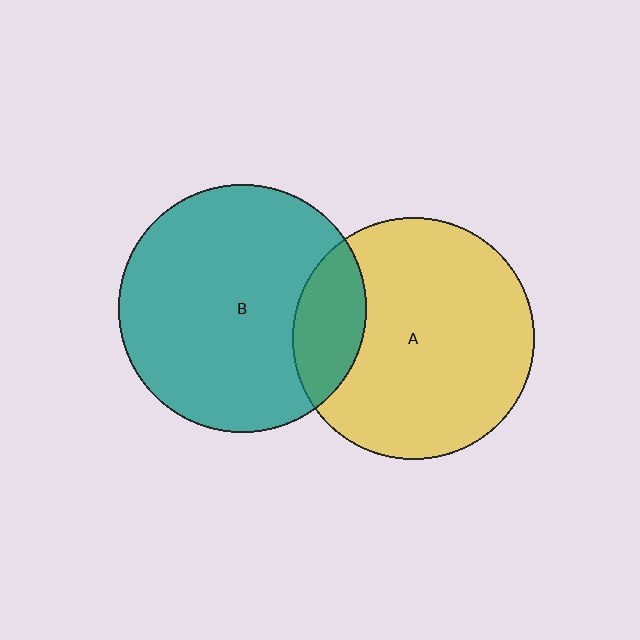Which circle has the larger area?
Circle B (teal).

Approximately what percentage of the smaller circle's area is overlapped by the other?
Approximately 20%.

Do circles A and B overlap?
Yes.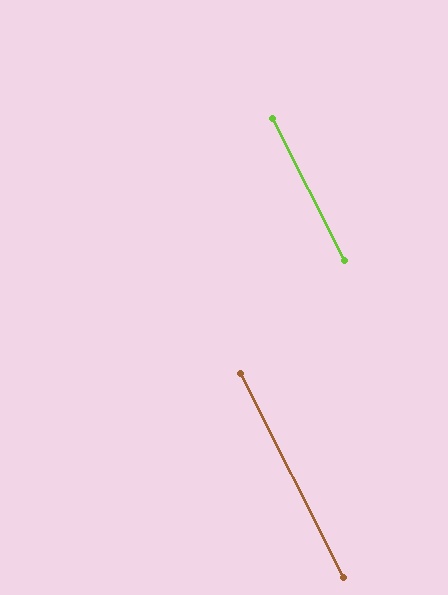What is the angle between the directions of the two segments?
Approximately 0 degrees.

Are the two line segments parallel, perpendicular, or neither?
Parallel — their directions differ by only 0.2°.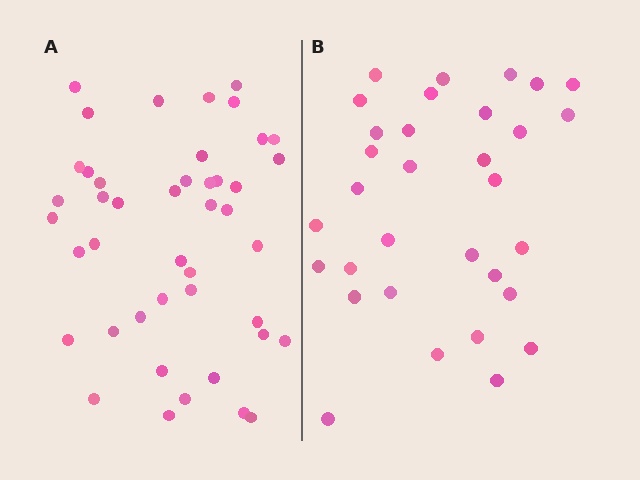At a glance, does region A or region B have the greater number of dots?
Region A (the left region) has more dots.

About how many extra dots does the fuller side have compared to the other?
Region A has roughly 12 or so more dots than region B.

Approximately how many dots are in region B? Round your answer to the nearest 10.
About 30 dots. (The exact count is 32, which rounds to 30.)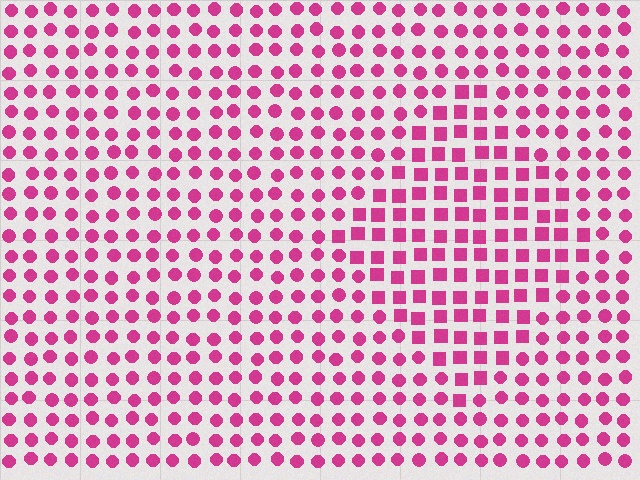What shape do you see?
I see a diamond.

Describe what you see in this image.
The image is filled with small magenta elements arranged in a uniform grid. A diamond-shaped region contains squares, while the surrounding area contains circles. The boundary is defined purely by the change in element shape.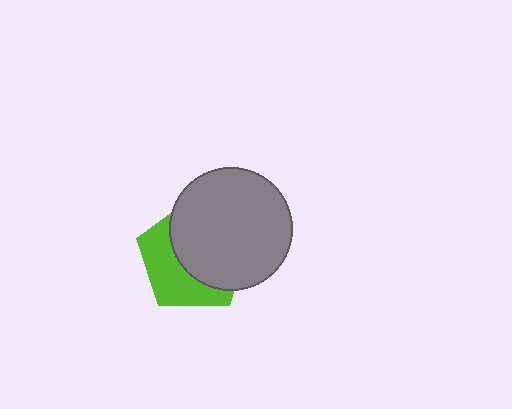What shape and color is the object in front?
The object in front is a gray circle.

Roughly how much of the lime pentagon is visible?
A small part of it is visible (roughly 42%).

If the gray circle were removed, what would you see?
You would see the complete lime pentagon.